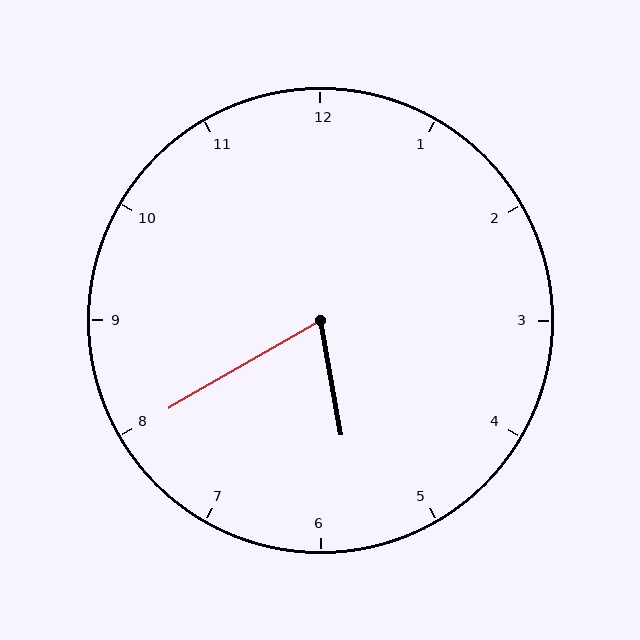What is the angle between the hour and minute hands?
Approximately 70 degrees.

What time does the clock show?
5:40.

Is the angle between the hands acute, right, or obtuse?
It is acute.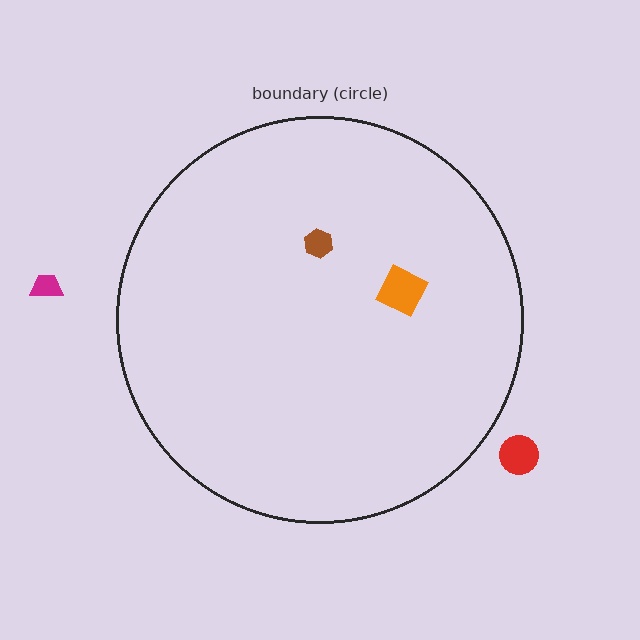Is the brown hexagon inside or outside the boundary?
Inside.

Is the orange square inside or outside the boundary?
Inside.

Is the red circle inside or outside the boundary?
Outside.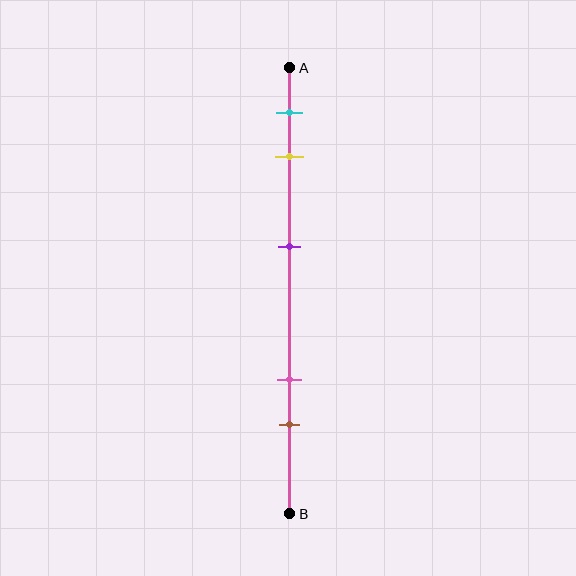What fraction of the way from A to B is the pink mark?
The pink mark is approximately 70% (0.7) of the way from A to B.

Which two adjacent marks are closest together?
The cyan and yellow marks are the closest adjacent pair.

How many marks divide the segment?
There are 5 marks dividing the segment.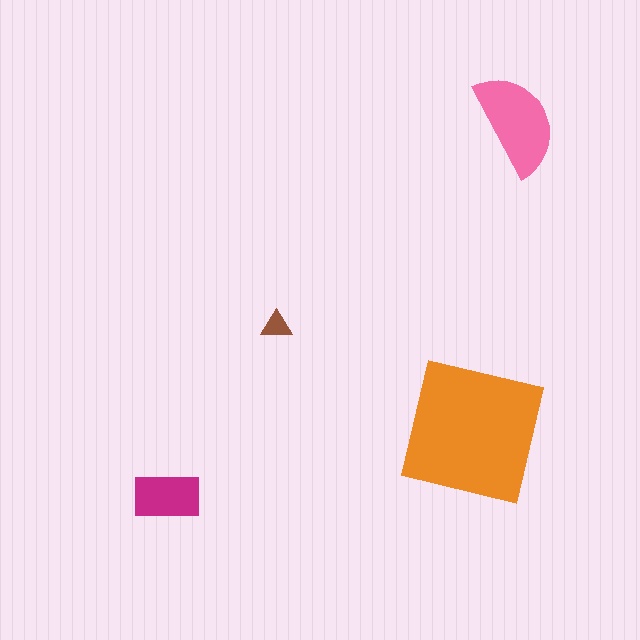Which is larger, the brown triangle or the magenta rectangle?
The magenta rectangle.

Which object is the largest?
The orange square.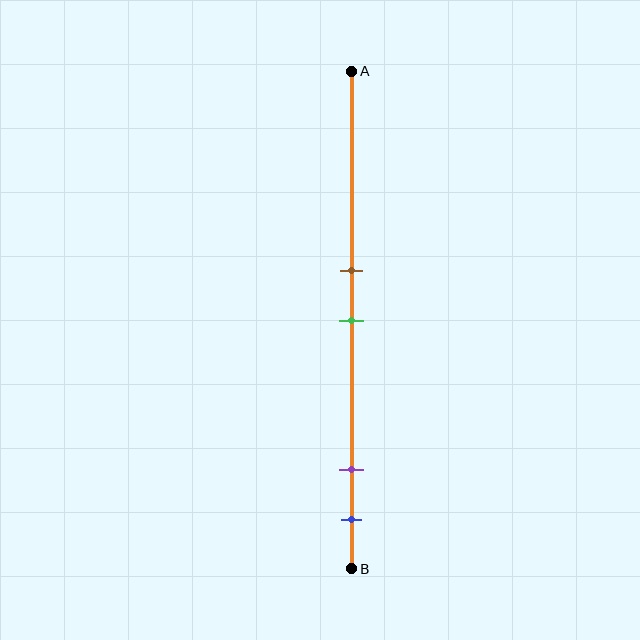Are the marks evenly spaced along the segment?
No, the marks are not evenly spaced.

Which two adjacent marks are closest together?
The brown and green marks are the closest adjacent pair.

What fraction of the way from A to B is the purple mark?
The purple mark is approximately 80% (0.8) of the way from A to B.